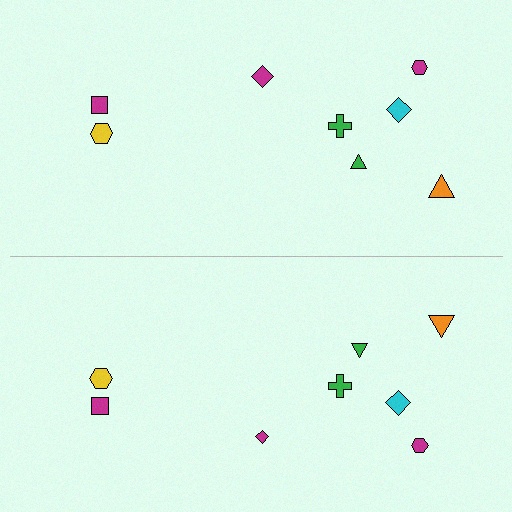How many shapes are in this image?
There are 16 shapes in this image.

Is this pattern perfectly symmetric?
No, the pattern is not perfectly symmetric. The magenta diamond on the bottom side has a different size than its mirror counterpart.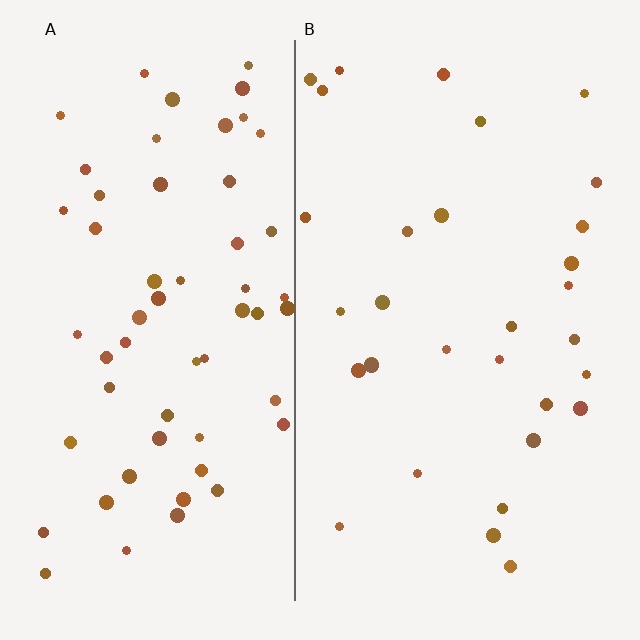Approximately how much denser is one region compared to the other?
Approximately 1.8× — region A over region B.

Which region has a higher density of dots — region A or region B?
A (the left).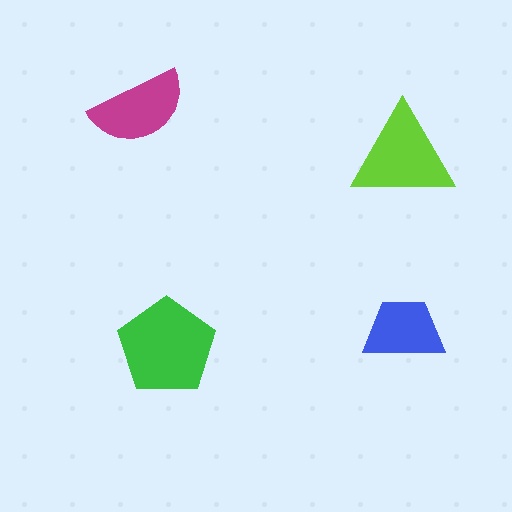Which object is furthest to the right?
The blue trapezoid is rightmost.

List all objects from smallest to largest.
The blue trapezoid, the magenta semicircle, the lime triangle, the green pentagon.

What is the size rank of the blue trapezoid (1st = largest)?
4th.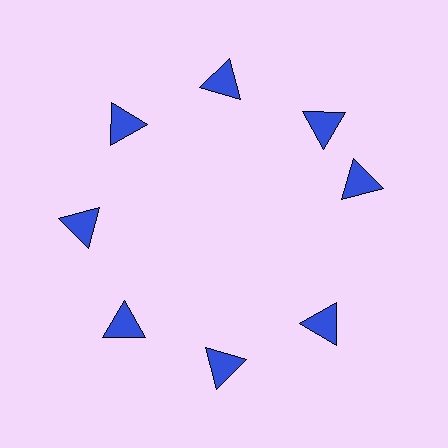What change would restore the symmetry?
The symmetry would be restored by rotating it back into even spacing with its neighbors so that all 8 triangles sit at equal angles and equal distance from the center.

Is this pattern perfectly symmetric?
No. The 8 blue triangles are arranged in a ring, but one element near the 3 o'clock position is rotated out of alignment along the ring, breaking the 8-fold rotational symmetry.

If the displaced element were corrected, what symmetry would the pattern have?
It would have 8-fold rotational symmetry — the pattern would map onto itself every 45 degrees.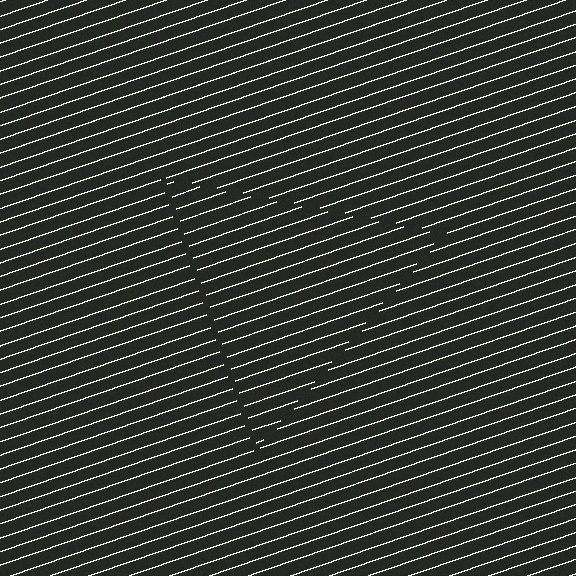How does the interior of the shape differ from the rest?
The interior of the shape contains the same grating, shifted by half a period — the contour is defined by the phase discontinuity where line-ends from the inner and outer gratings abut.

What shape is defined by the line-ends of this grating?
An illusory triangle. The interior of the shape contains the same grating, shifted by half a period — the contour is defined by the phase discontinuity where line-ends from the inner and outer gratings abut.